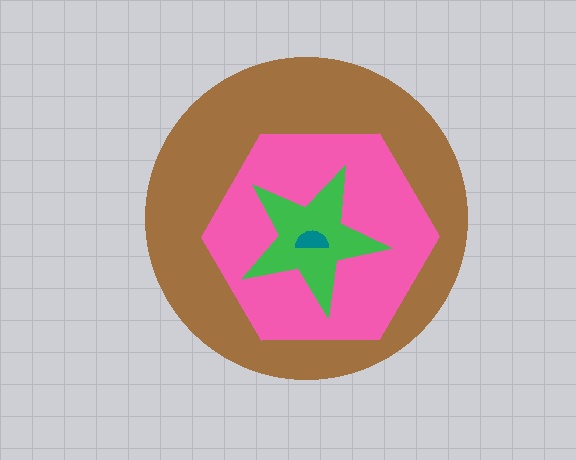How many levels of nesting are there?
4.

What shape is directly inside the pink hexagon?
The green star.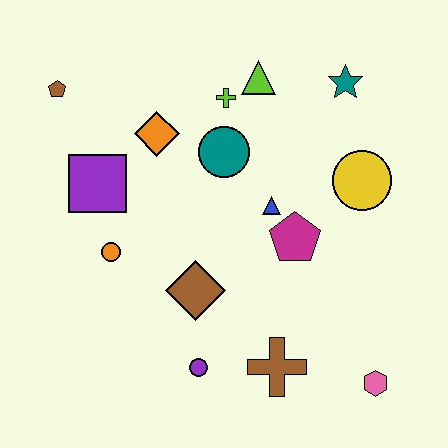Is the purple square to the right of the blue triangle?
No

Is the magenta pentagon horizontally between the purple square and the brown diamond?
No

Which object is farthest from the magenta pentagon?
The brown pentagon is farthest from the magenta pentagon.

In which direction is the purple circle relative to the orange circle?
The purple circle is below the orange circle.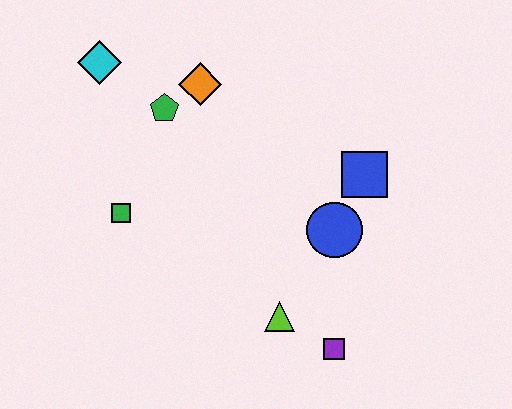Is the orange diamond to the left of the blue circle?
Yes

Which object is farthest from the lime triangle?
The cyan diamond is farthest from the lime triangle.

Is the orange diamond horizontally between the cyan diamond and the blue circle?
Yes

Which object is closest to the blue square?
The blue circle is closest to the blue square.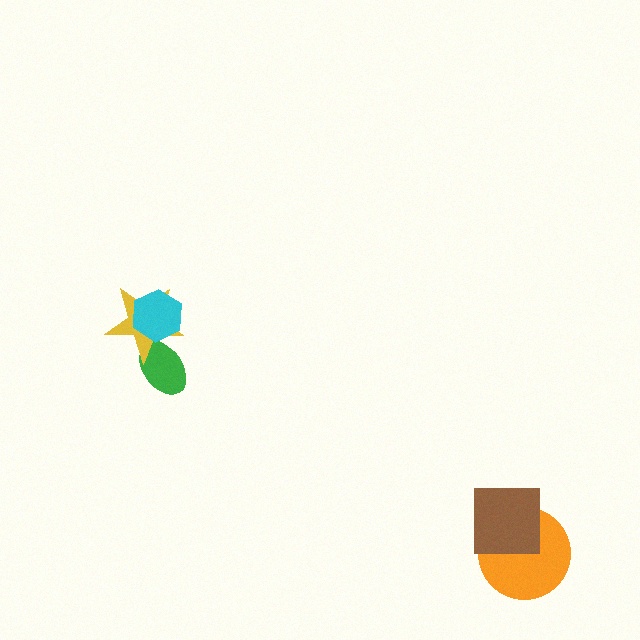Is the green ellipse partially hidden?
Yes, it is partially covered by another shape.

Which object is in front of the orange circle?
The brown square is in front of the orange circle.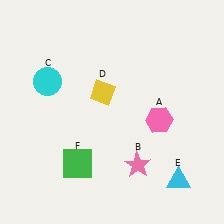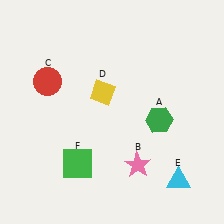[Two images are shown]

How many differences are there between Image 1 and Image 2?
There are 2 differences between the two images.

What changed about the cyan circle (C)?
In Image 1, C is cyan. In Image 2, it changed to red.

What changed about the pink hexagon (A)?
In Image 1, A is pink. In Image 2, it changed to green.